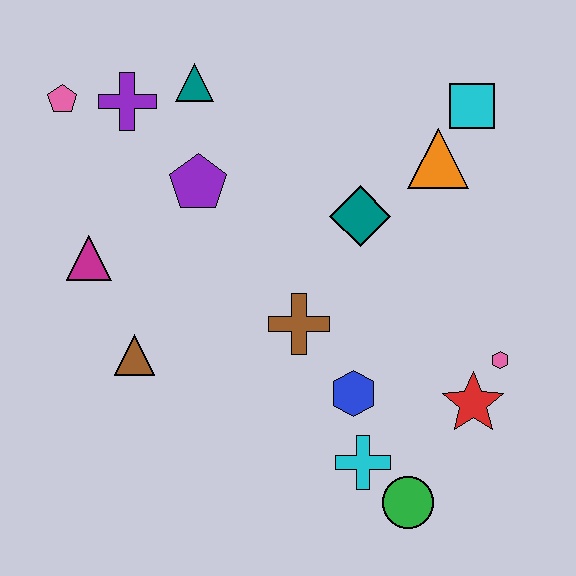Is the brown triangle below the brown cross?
Yes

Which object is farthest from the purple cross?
The green circle is farthest from the purple cross.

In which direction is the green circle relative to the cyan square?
The green circle is below the cyan square.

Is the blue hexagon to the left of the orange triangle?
Yes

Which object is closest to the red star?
The pink hexagon is closest to the red star.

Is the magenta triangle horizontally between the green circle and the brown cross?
No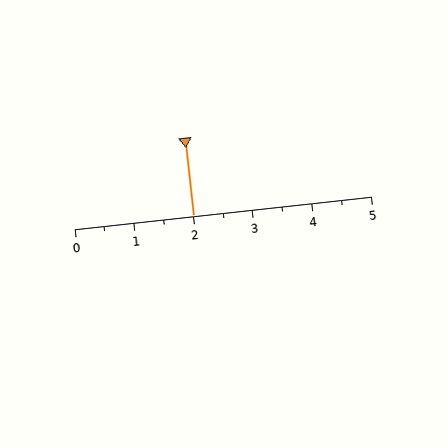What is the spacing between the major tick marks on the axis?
The major ticks are spaced 1 apart.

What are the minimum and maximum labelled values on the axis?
The axis runs from 0 to 5.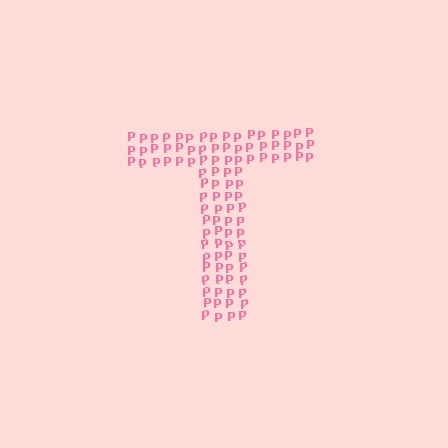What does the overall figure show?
The overall figure shows the letter T.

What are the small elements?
The small elements are letter P's.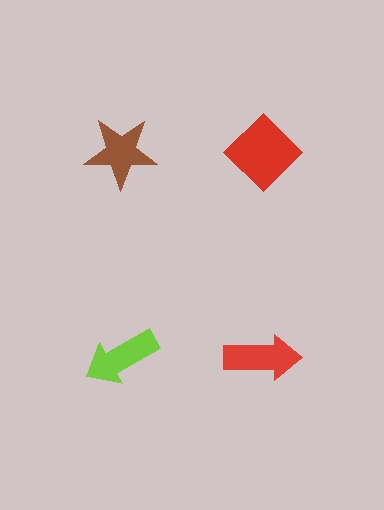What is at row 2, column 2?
A red arrow.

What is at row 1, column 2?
A red diamond.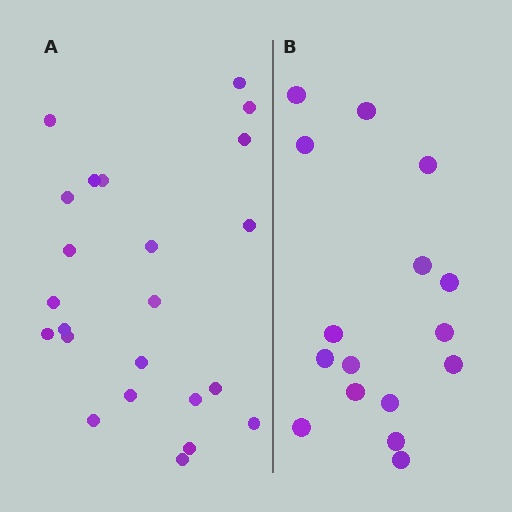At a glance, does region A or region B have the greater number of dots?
Region A (the left region) has more dots.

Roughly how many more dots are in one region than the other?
Region A has roughly 8 or so more dots than region B.